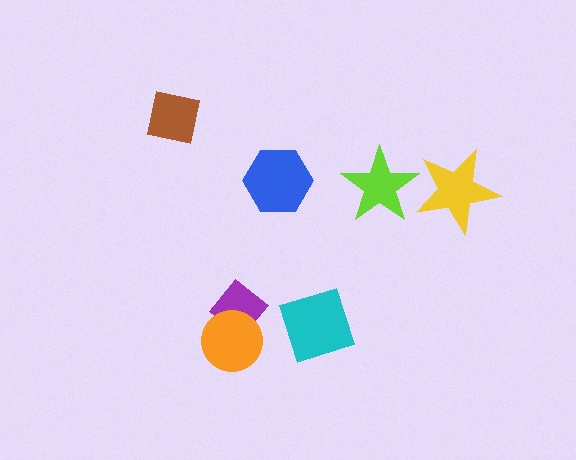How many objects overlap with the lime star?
1 object overlaps with the lime star.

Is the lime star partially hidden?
Yes, it is partially covered by another shape.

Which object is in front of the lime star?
The yellow star is in front of the lime star.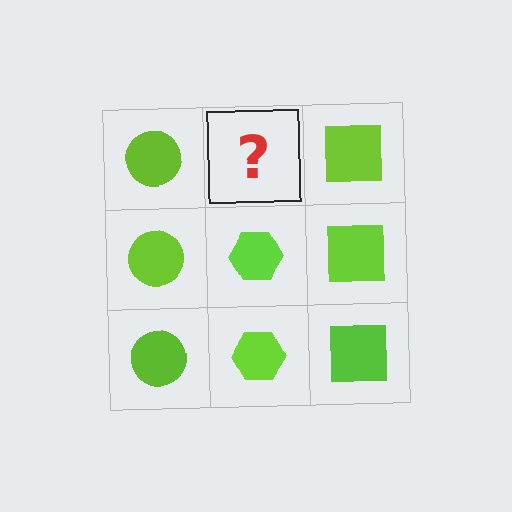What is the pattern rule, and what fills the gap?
The rule is that each column has a consistent shape. The gap should be filled with a lime hexagon.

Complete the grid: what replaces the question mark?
The question mark should be replaced with a lime hexagon.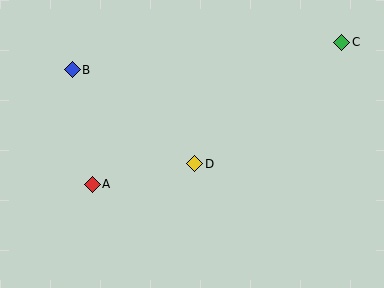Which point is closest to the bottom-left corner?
Point A is closest to the bottom-left corner.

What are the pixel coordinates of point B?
Point B is at (72, 70).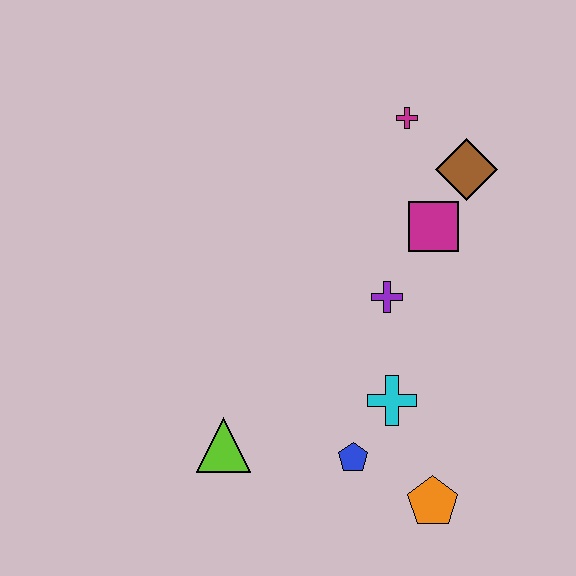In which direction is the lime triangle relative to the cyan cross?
The lime triangle is to the left of the cyan cross.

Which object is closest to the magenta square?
The brown diamond is closest to the magenta square.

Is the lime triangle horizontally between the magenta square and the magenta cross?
No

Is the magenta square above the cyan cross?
Yes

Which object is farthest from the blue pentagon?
The magenta cross is farthest from the blue pentagon.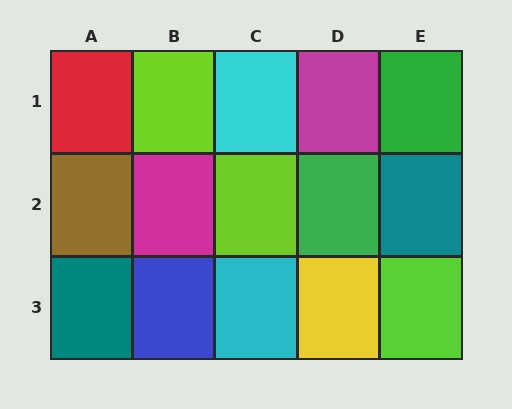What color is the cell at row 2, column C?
Lime.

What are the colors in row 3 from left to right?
Teal, blue, cyan, yellow, lime.